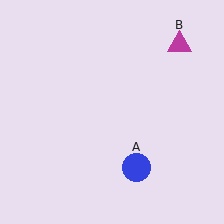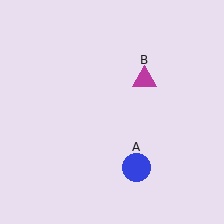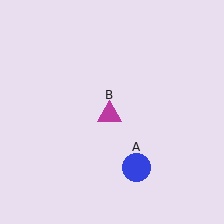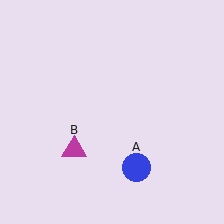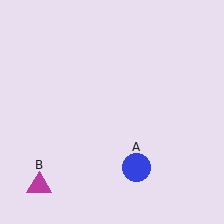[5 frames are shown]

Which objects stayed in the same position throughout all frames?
Blue circle (object A) remained stationary.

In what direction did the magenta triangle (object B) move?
The magenta triangle (object B) moved down and to the left.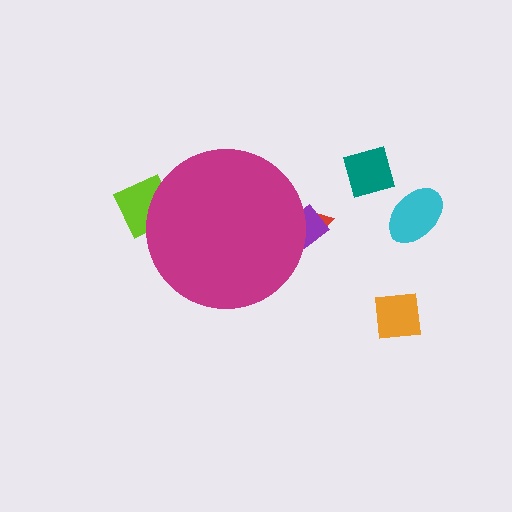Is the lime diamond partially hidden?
Yes, the lime diamond is partially hidden behind the magenta circle.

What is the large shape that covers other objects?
A magenta circle.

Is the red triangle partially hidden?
Yes, the red triangle is partially hidden behind the magenta circle.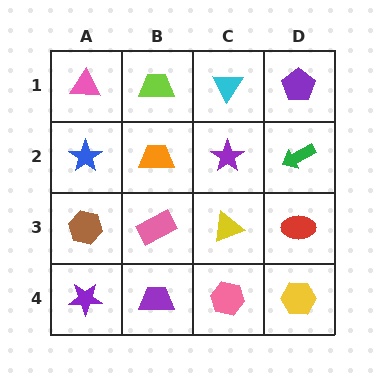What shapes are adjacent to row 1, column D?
A green arrow (row 2, column D), a cyan triangle (row 1, column C).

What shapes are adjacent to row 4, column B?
A pink rectangle (row 3, column B), a purple star (row 4, column A), a pink hexagon (row 4, column C).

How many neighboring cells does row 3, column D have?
3.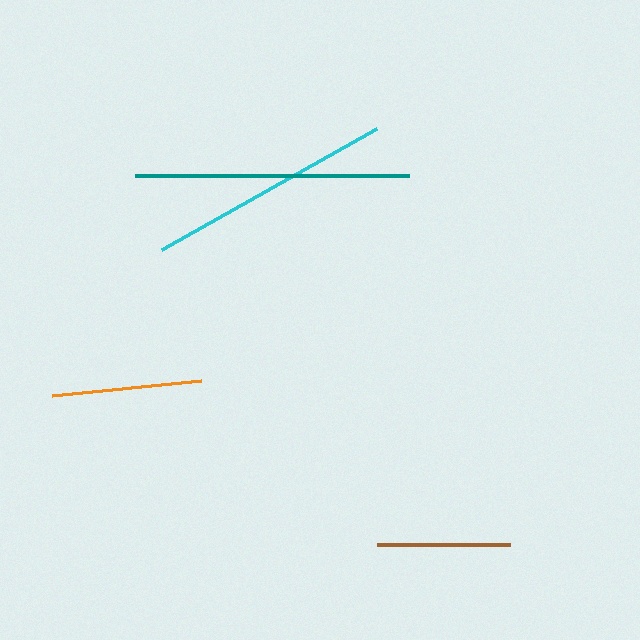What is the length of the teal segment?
The teal segment is approximately 275 pixels long.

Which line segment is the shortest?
The brown line is the shortest at approximately 133 pixels.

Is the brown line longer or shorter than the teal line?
The teal line is longer than the brown line.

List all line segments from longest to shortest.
From longest to shortest: teal, cyan, orange, brown.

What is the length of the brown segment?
The brown segment is approximately 133 pixels long.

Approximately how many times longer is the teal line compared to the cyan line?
The teal line is approximately 1.1 times the length of the cyan line.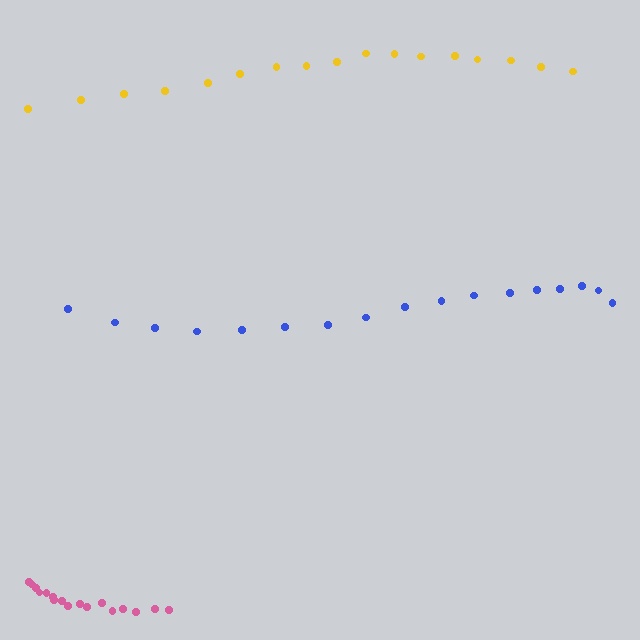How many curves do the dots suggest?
There are 3 distinct paths.